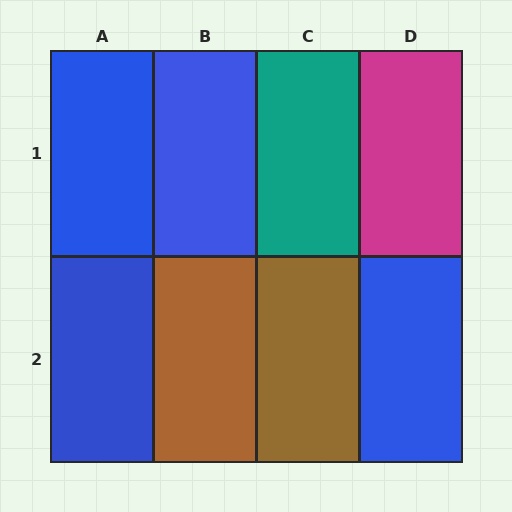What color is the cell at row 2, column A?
Blue.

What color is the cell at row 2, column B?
Brown.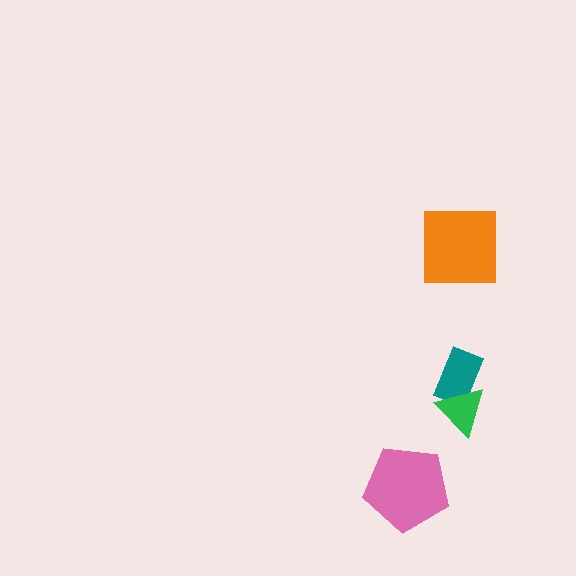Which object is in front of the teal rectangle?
The green triangle is in front of the teal rectangle.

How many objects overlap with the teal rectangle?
1 object overlaps with the teal rectangle.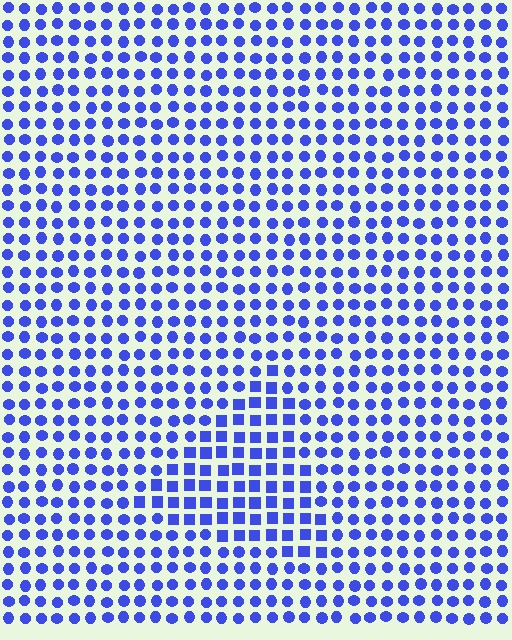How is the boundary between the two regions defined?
The boundary is defined by a change in element shape: squares inside vs. circles outside. All elements share the same color and spacing.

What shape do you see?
I see a triangle.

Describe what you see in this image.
The image is filled with small blue elements arranged in a uniform grid. A triangle-shaped region contains squares, while the surrounding area contains circles. The boundary is defined purely by the change in element shape.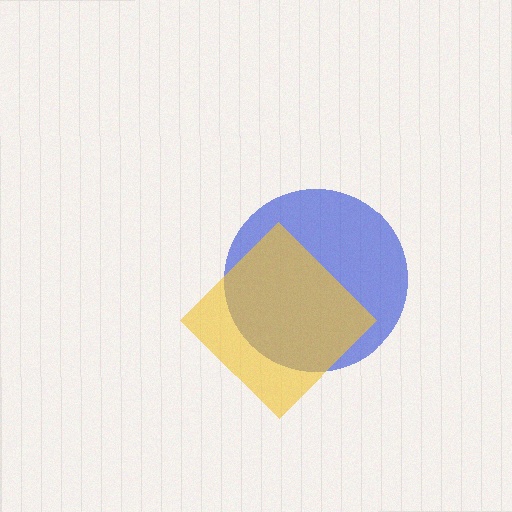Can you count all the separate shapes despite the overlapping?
Yes, there are 2 separate shapes.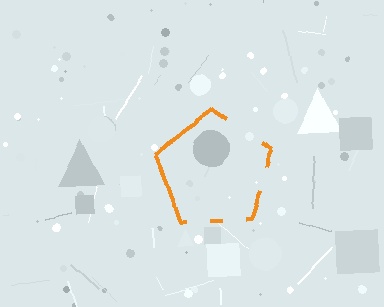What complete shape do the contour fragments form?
The contour fragments form a pentagon.